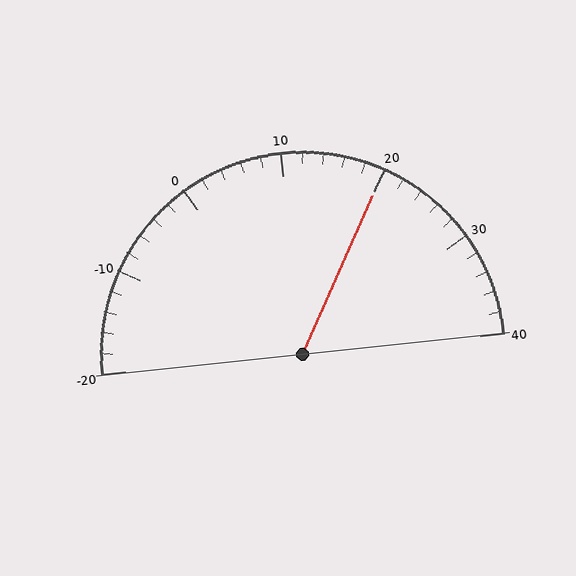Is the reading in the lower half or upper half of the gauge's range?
The reading is in the upper half of the range (-20 to 40).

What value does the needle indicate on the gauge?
The needle indicates approximately 20.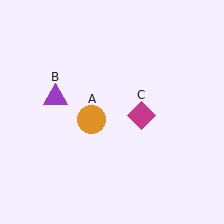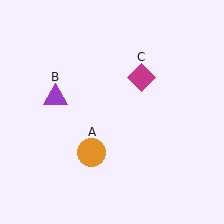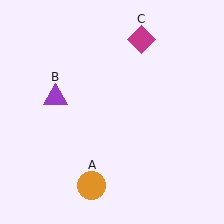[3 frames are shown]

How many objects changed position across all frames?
2 objects changed position: orange circle (object A), magenta diamond (object C).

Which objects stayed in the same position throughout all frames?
Purple triangle (object B) remained stationary.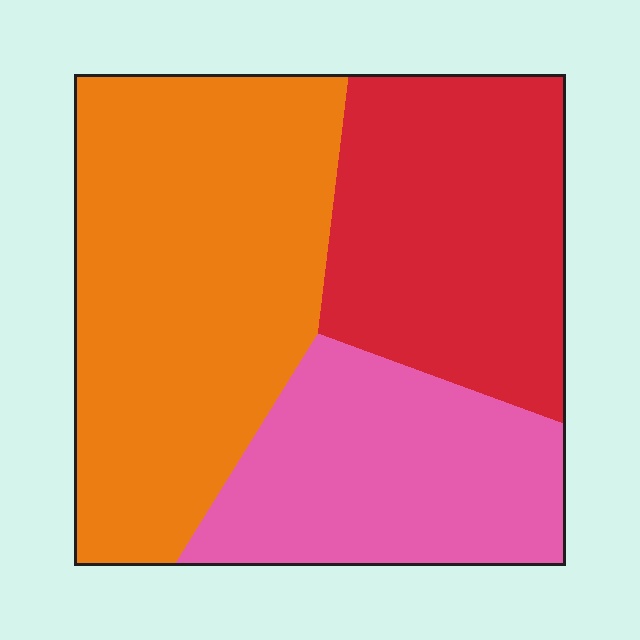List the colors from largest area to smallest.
From largest to smallest: orange, red, pink.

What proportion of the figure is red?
Red covers about 30% of the figure.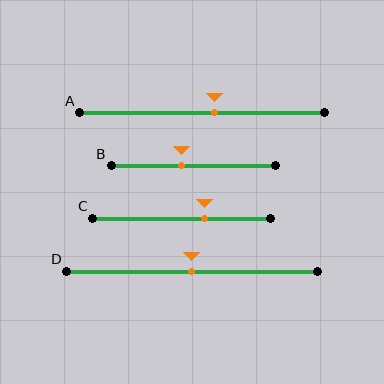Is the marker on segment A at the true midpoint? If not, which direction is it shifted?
No, the marker on segment A is shifted to the right by about 5% of the segment length.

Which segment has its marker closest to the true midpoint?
Segment D has its marker closest to the true midpoint.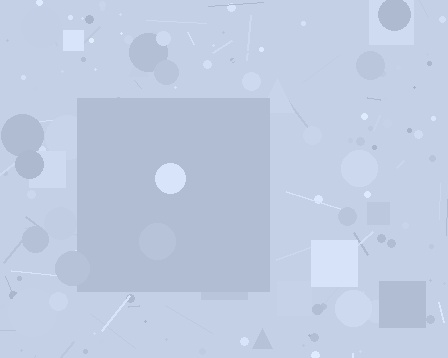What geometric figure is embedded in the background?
A square is embedded in the background.